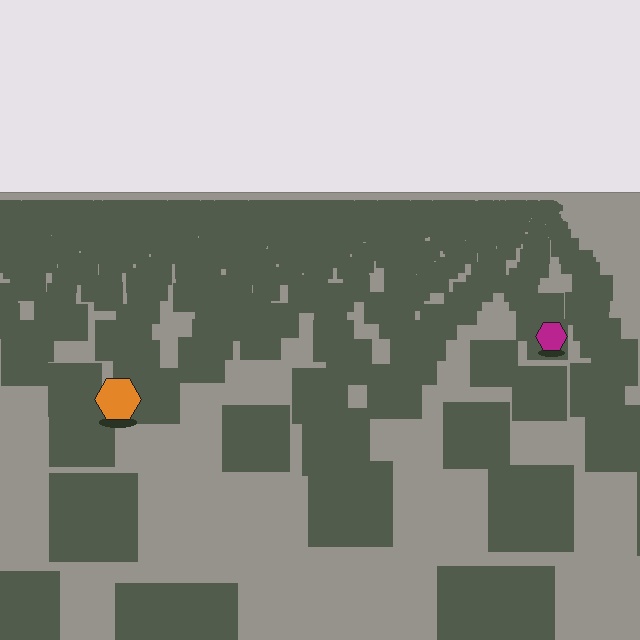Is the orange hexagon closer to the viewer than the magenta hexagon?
Yes. The orange hexagon is closer — you can tell from the texture gradient: the ground texture is coarser near it.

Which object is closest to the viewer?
The orange hexagon is closest. The texture marks near it are larger and more spread out.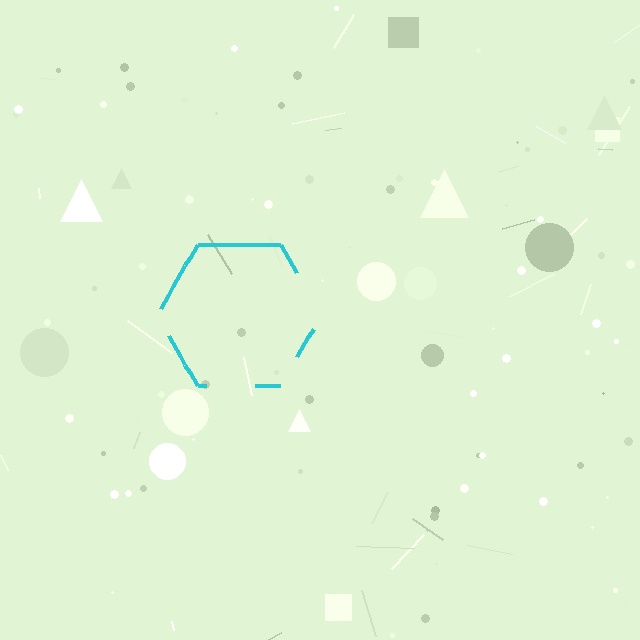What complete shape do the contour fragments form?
The contour fragments form a hexagon.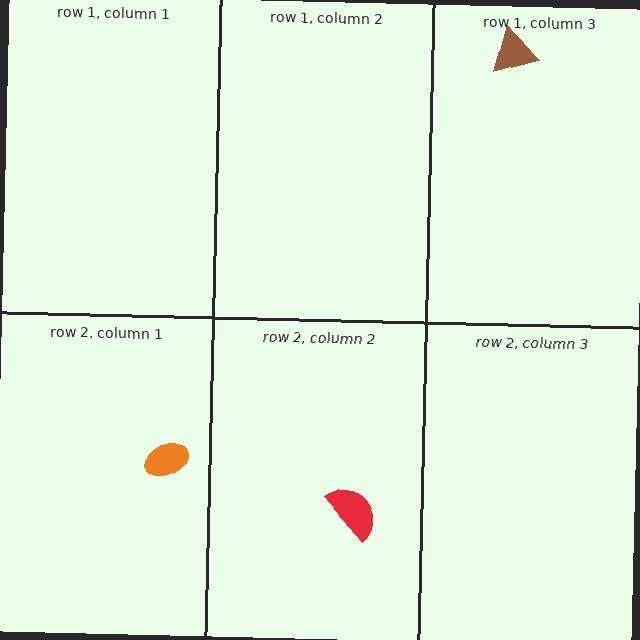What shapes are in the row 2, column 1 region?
The orange ellipse.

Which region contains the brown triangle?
The row 1, column 3 region.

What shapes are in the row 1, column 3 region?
The brown triangle.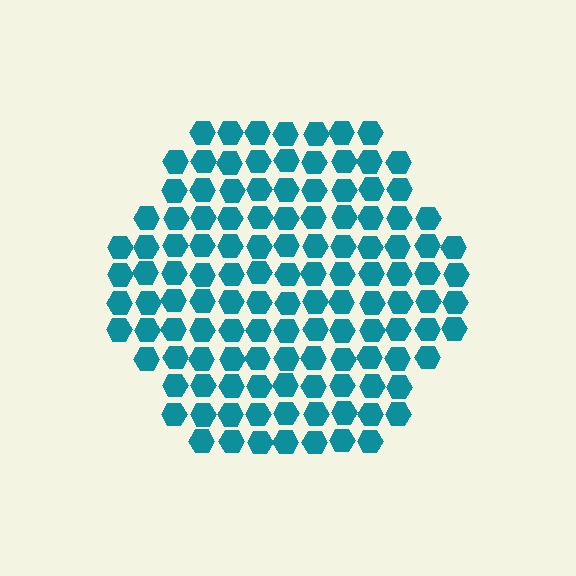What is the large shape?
The large shape is a hexagon.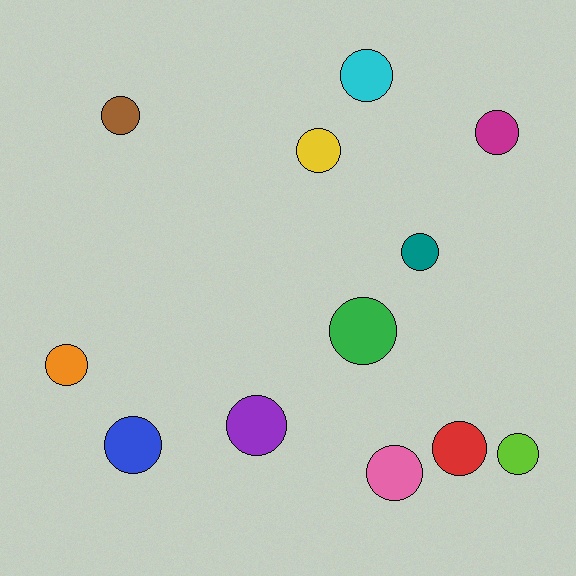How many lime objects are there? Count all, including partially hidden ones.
There is 1 lime object.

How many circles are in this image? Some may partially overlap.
There are 12 circles.